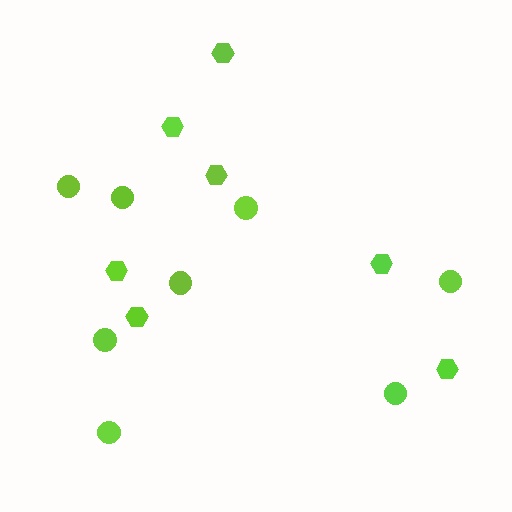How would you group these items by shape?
There are 2 groups: one group of hexagons (7) and one group of circles (8).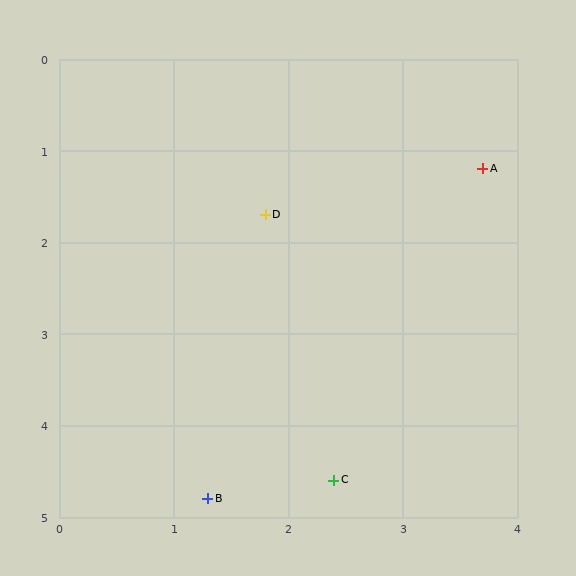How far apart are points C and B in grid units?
Points C and B are about 1.1 grid units apart.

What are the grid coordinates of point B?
Point B is at approximately (1.3, 4.8).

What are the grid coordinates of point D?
Point D is at approximately (1.8, 1.7).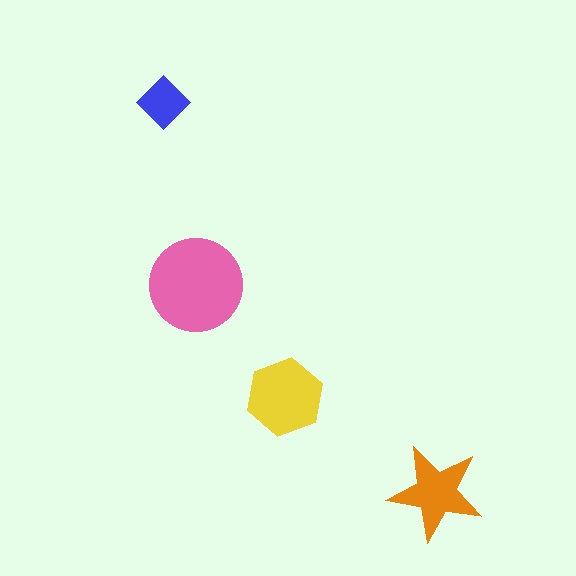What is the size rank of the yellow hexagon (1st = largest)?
2nd.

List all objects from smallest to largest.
The blue diamond, the orange star, the yellow hexagon, the pink circle.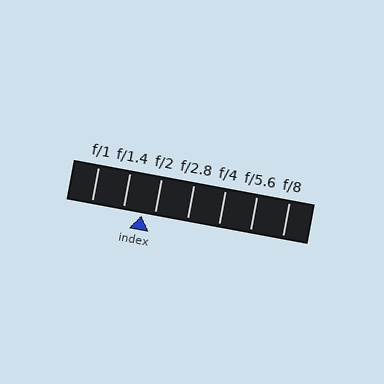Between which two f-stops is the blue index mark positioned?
The index mark is between f/1.4 and f/2.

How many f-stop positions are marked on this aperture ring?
There are 7 f-stop positions marked.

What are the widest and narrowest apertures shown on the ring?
The widest aperture shown is f/1 and the narrowest is f/8.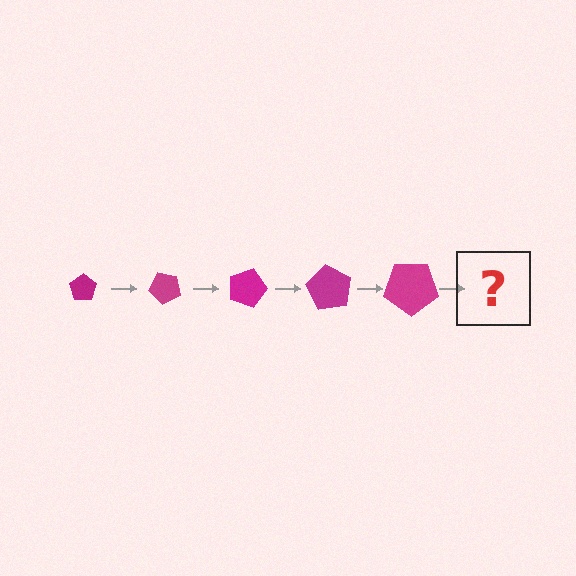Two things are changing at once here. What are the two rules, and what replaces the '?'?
The two rules are that the pentagon grows larger each step and it rotates 45 degrees each step. The '?' should be a pentagon, larger than the previous one and rotated 225 degrees from the start.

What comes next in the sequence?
The next element should be a pentagon, larger than the previous one and rotated 225 degrees from the start.